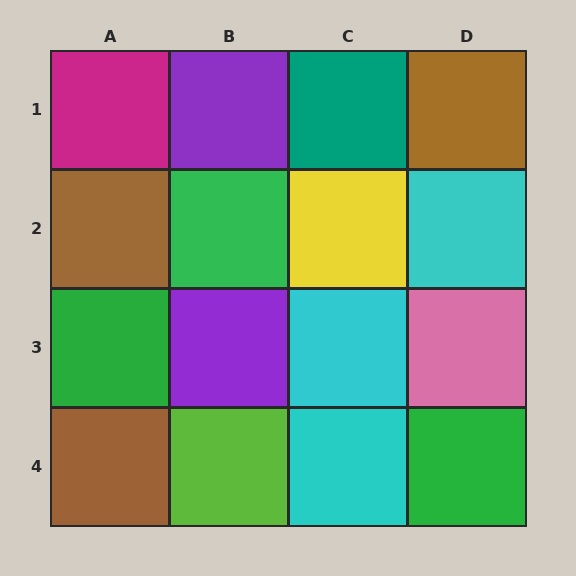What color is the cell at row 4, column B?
Lime.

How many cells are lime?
1 cell is lime.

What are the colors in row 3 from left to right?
Green, purple, cyan, pink.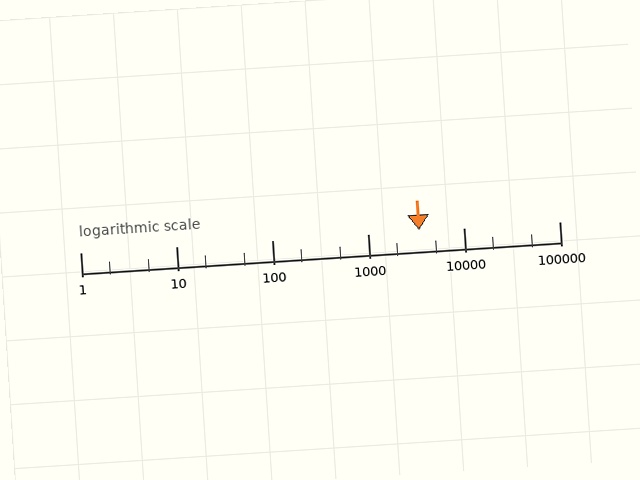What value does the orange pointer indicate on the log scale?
The pointer indicates approximately 3400.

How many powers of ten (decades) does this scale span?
The scale spans 5 decades, from 1 to 100000.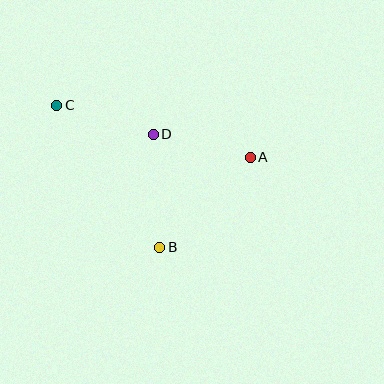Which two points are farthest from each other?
Points A and C are farthest from each other.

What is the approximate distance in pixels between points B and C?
The distance between B and C is approximately 176 pixels.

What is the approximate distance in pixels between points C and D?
The distance between C and D is approximately 100 pixels.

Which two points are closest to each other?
Points A and D are closest to each other.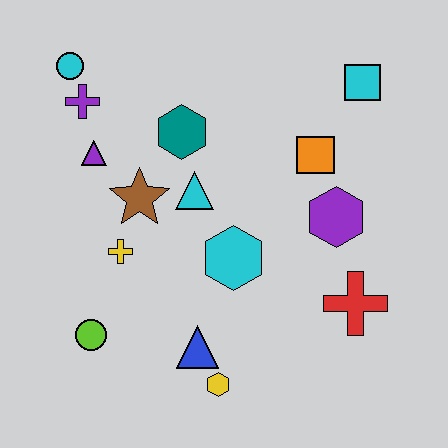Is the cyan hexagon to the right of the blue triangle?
Yes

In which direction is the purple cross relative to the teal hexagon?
The purple cross is to the left of the teal hexagon.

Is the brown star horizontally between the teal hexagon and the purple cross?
Yes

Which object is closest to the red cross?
The purple hexagon is closest to the red cross.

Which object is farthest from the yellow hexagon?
The cyan circle is farthest from the yellow hexagon.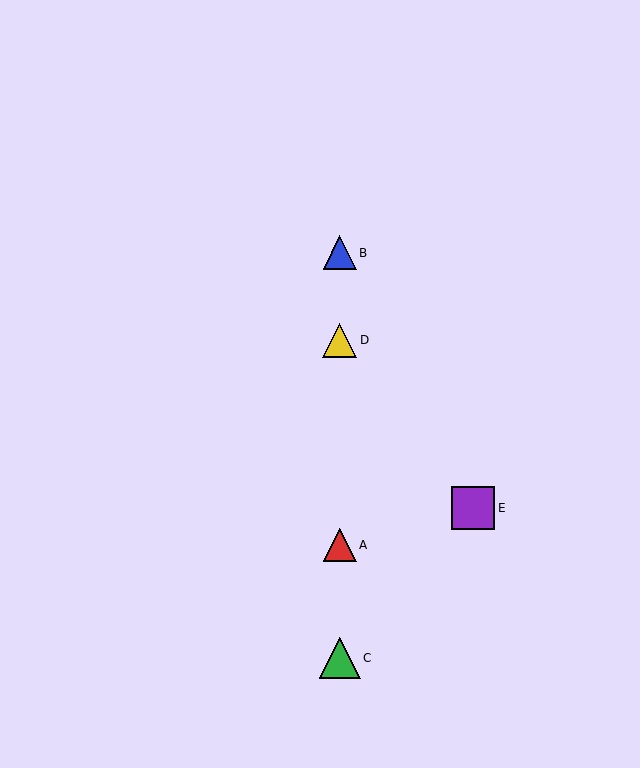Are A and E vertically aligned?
No, A is at x≈340 and E is at x≈473.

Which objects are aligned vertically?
Objects A, B, C, D are aligned vertically.